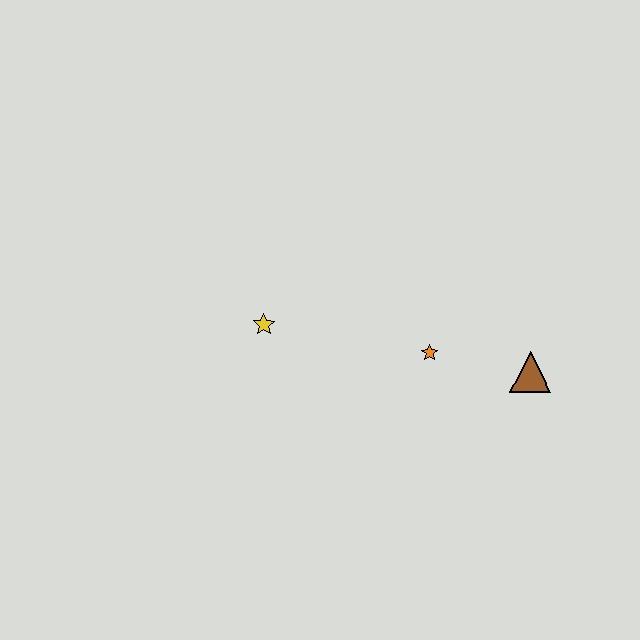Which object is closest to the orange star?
The brown triangle is closest to the orange star.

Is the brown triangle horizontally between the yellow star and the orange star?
No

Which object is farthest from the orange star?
The yellow star is farthest from the orange star.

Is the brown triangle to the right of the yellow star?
Yes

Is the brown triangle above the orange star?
No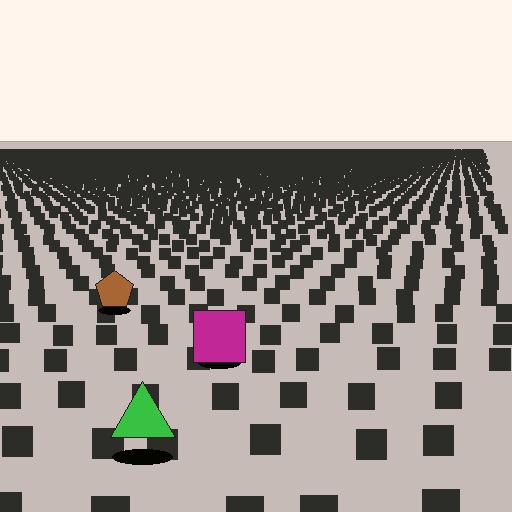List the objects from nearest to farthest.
From nearest to farthest: the green triangle, the magenta square, the brown pentagon.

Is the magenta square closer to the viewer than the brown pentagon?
Yes. The magenta square is closer — you can tell from the texture gradient: the ground texture is coarser near it.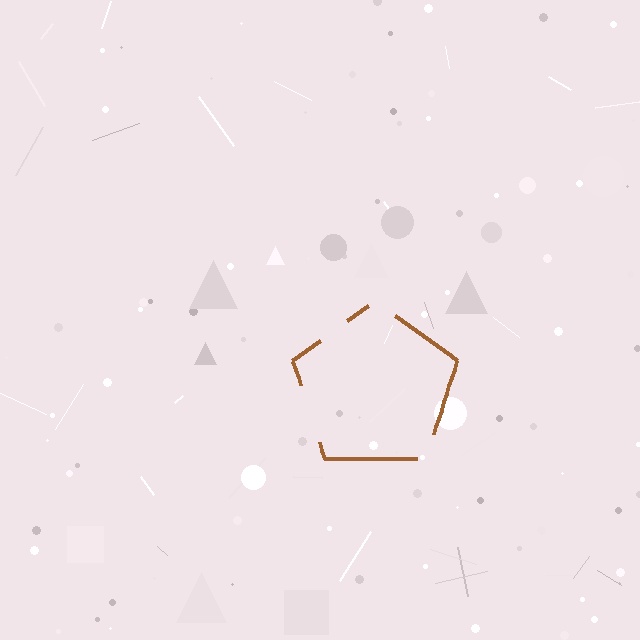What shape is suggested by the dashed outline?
The dashed outline suggests a pentagon.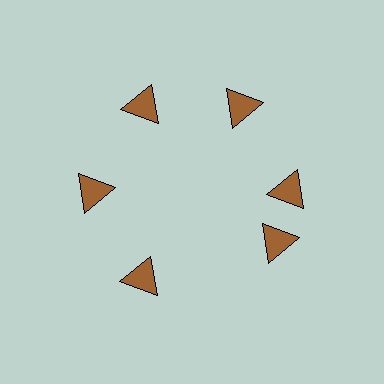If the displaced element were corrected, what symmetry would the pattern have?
It would have 6-fold rotational symmetry — the pattern would map onto itself every 60 degrees.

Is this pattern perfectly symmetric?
No. The 6 brown triangles are arranged in a ring, but one element near the 5 o'clock position is rotated out of alignment along the ring, breaking the 6-fold rotational symmetry.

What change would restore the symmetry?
The symmetry would be restored by rotating it back into even spacing with its neighbors so that all 6 triangles sit at equal angles and equal distance from the center.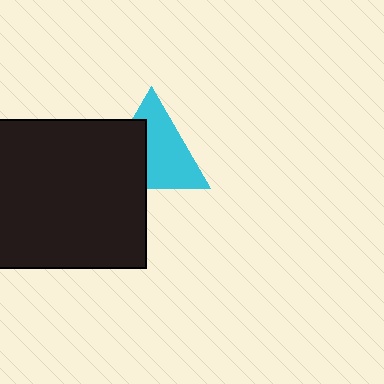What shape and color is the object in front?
The object in front is a black square.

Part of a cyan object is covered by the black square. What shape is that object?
It is a triangle.